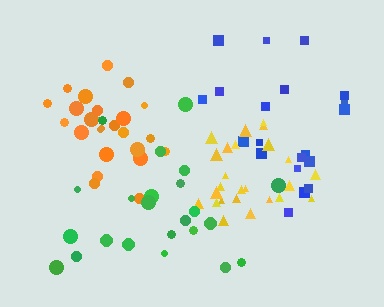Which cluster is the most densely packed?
Yellow.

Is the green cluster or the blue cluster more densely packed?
Green.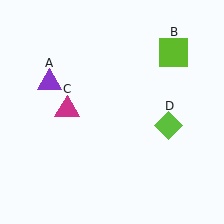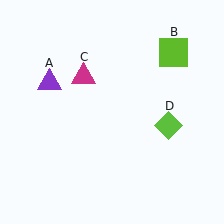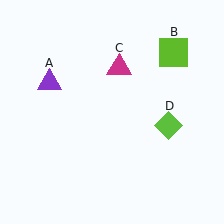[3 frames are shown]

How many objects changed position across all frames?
1 object changed position: magenta triangle (object C).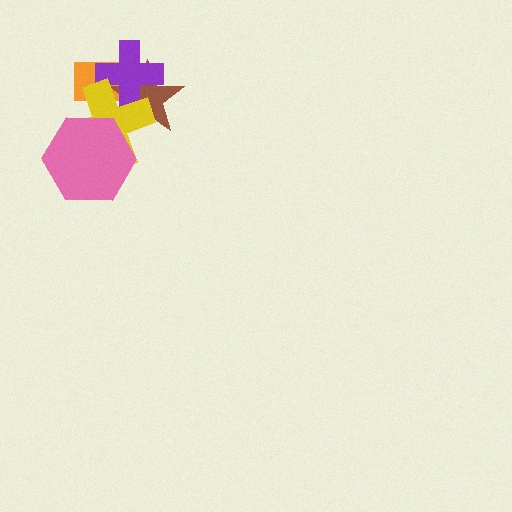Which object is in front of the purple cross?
The yellow cross is in front of the purple cross.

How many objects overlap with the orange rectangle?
3 objects overlap with the orange rectangle.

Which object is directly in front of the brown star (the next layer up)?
The purple cross is directly in front of the brown star.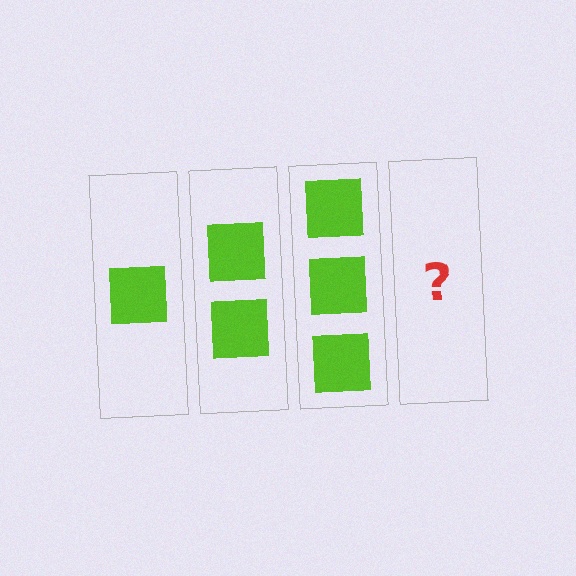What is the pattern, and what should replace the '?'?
The pattern is that each step adds one more square. The '?' should be 4 squares.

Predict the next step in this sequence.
The next step is 4 squares.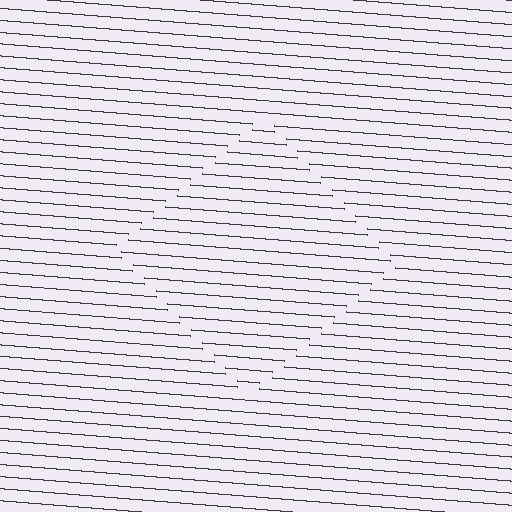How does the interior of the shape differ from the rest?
The interior of the shape contains the same grating, shifted by half a period — the contour is defined by the phase discontinuity where line-ends from the inner and outer gratings abut.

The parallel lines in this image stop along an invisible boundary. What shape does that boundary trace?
An illusory square. The interior of the shape contains the same grating, shifted by half a period — the contour is defined by the phase discontinuity where line-ends from the inner and outer gratings abut.